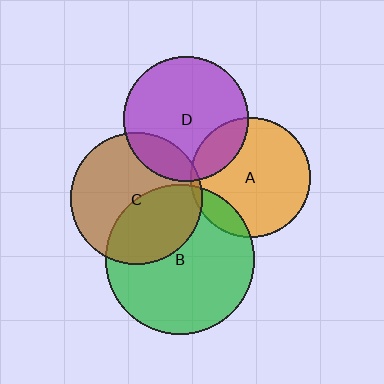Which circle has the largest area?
Circle B (green).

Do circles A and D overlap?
Yes.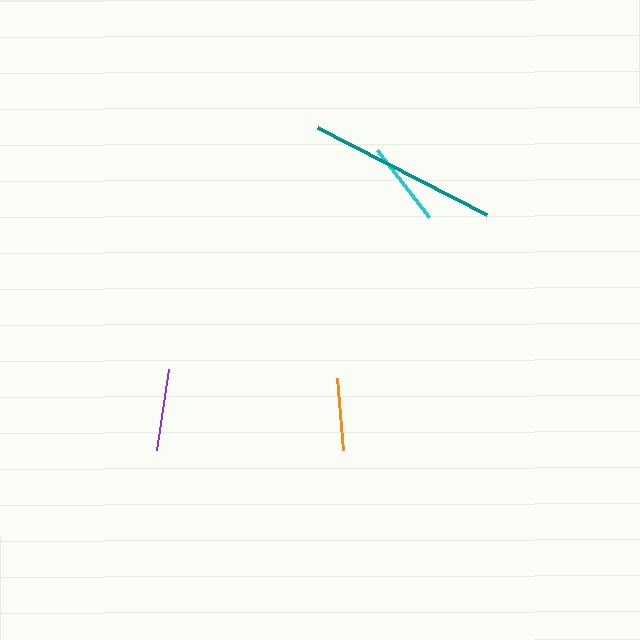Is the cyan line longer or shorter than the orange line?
The cyan line is longer than the orange line.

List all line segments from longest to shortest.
From longest to shortest: teal, cyan, purple, orange.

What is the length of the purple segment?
The purple segment is approximately 82 pixels long.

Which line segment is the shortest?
The orange line is the shortest at approximately 72 pixels.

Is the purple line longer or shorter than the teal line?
The teal line is longer than the purple line.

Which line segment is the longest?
The teal line is the longest at approximately 191 pixels.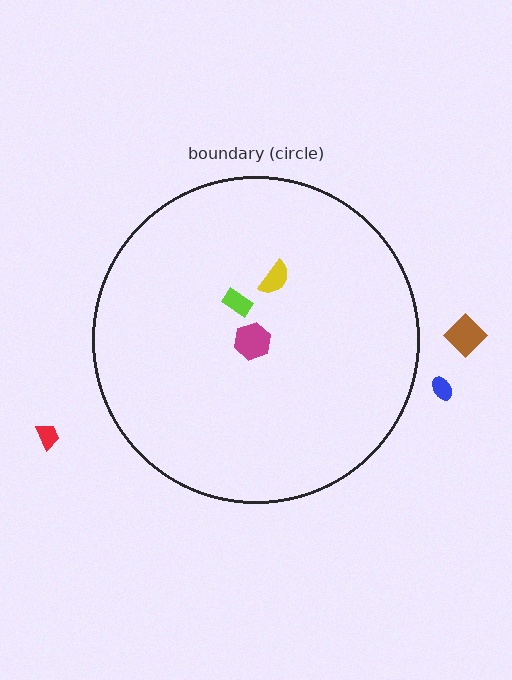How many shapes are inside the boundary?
3 inside, 3 outside.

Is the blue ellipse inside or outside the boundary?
Outside.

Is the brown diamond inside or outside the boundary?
Outside.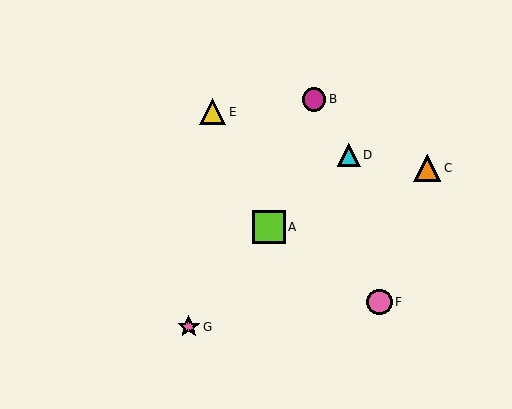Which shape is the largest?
The lime square (labeled A) is the largest.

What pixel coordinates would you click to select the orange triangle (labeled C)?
Click at (427, 168) to select the orange triangle C.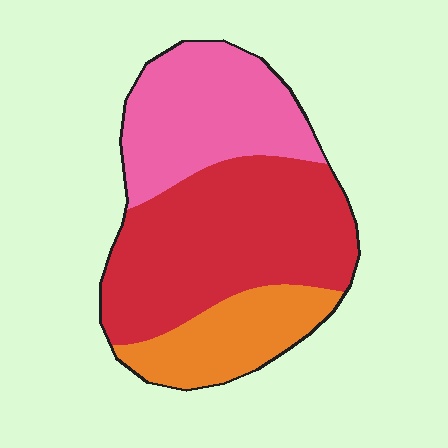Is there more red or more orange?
Red.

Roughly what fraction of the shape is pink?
Pink takes up about one third (1/3) of the shape.